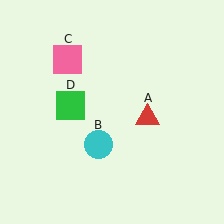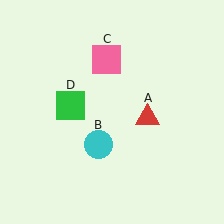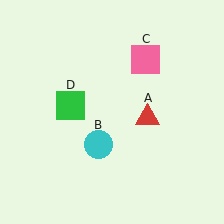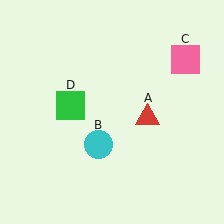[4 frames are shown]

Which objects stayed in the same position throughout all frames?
Red triangle (object A) and cyan circle (object B) and green square (object D) remained stationary.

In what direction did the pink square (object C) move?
The pink square (object C) moved right.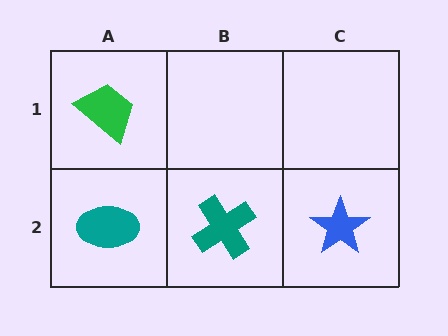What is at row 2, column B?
A teal cross.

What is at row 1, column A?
A green trapezoid.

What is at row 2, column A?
A teal ellipse.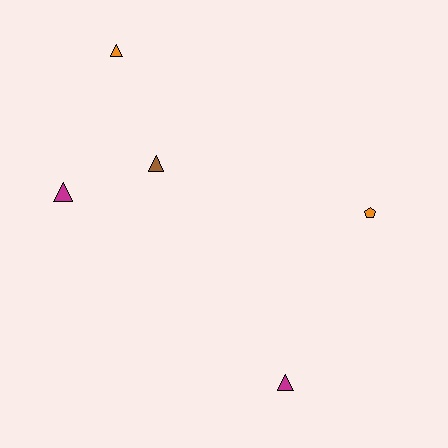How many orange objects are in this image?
There are 2 orange objects.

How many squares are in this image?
There are no squares.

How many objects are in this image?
There are 5 objects.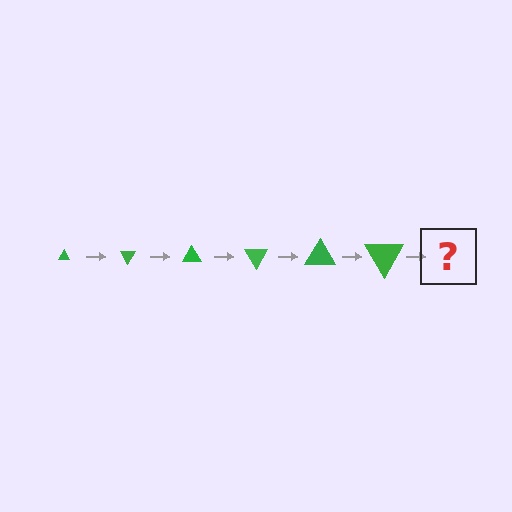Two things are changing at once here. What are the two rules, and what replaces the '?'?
The two rules are that the triangle grows larger each step and it rotates 60 degrees each step. The '?' should be a triangle, larger than the previous one and rotated 360 degrees from the start.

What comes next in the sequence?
The next element should be a triangle, larger than the previous one and rotated 360 degrees from the start.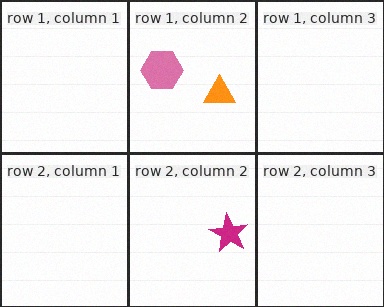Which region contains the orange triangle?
The row 1, column 2 region.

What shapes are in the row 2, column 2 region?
The magenta star.